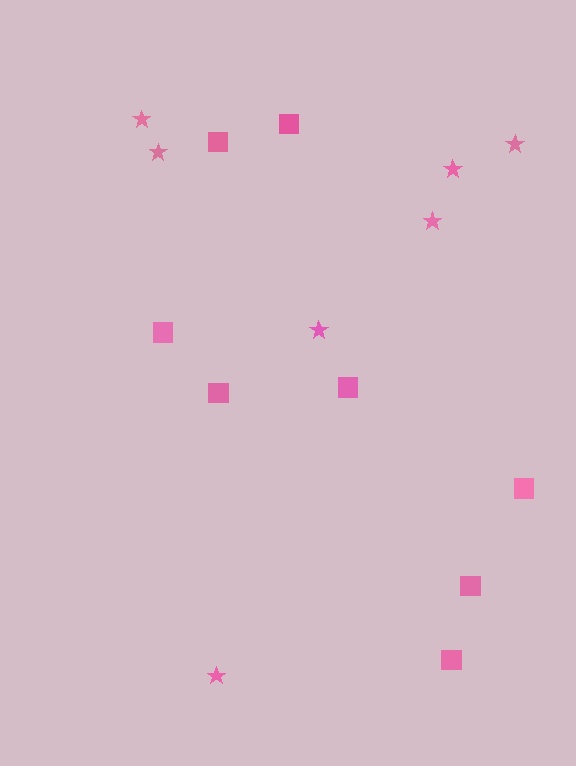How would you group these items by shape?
There are 2 groups: one group of squares (8) and one group of stars (7).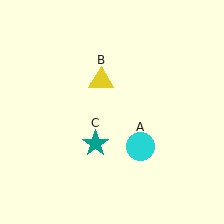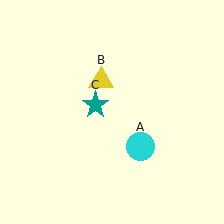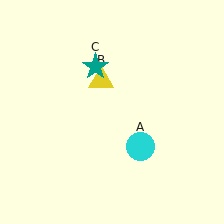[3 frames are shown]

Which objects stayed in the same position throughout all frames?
Cyan circle (object A) and yellow triangle (object B) remained stationary.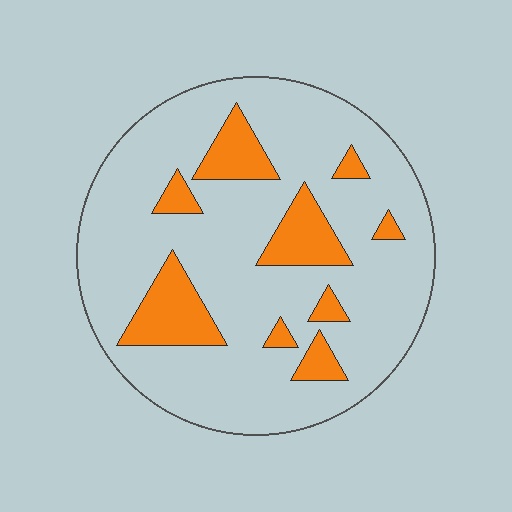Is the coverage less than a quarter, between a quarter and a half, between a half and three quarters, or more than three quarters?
Less than a quarter.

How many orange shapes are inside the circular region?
9.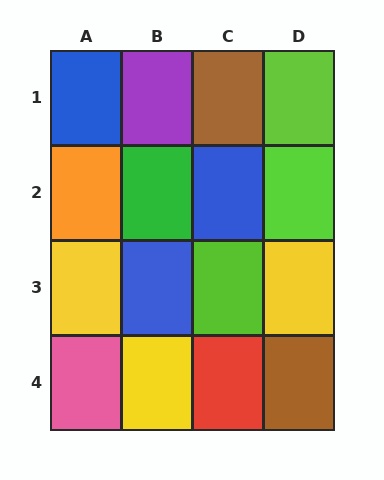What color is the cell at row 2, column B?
Green.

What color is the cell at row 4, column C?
Red.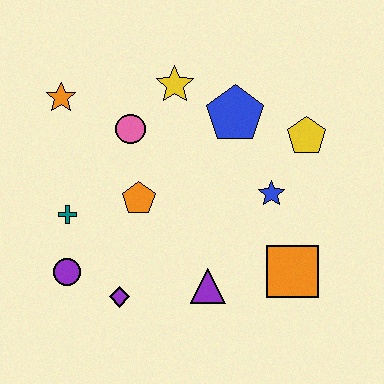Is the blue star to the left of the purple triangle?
No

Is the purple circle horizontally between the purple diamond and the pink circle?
No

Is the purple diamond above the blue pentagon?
No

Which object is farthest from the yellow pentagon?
The purple circle is farthest from the yellow pentagon.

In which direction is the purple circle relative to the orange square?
The purple circle is to the left of the orange square.